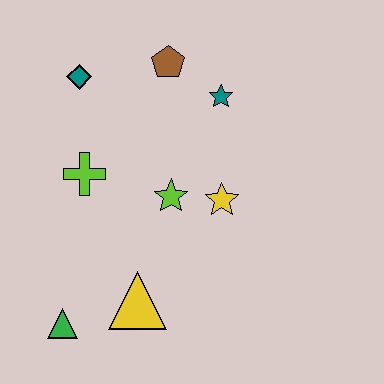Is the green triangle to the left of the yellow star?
Yes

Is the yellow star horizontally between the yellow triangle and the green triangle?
No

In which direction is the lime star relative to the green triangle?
The lime star is above the green triangle.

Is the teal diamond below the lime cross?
No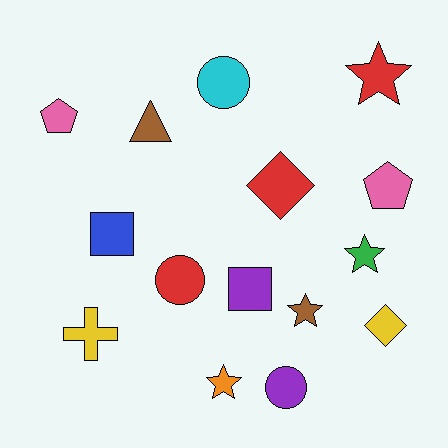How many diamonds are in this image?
There are 2 diamonds.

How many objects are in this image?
There are 15 objects.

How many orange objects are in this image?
There is 1 orange object.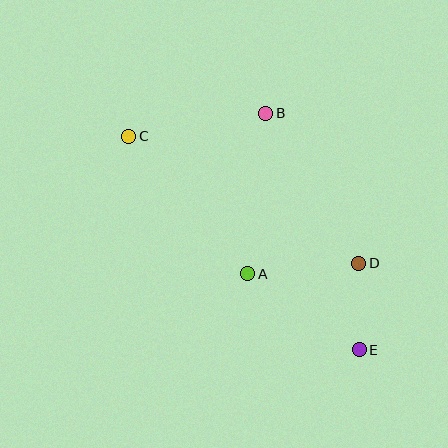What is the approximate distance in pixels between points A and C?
The distance between A and C is approximately 182 pixels.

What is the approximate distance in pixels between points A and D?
The distance between A and D is approximately 111 pixels.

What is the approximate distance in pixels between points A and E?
The distance between A and E is approximately 135 pixels.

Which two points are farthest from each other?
Points C and E are farthest from each other.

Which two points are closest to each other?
Points D and E are closest to each other.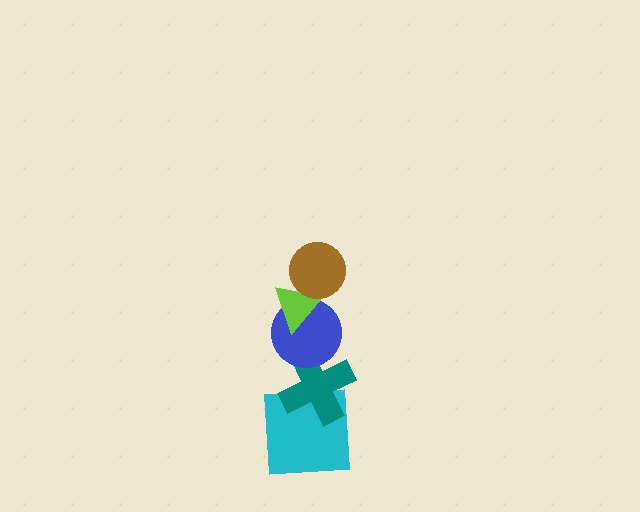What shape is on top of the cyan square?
The teal cross is on top of the cyan square.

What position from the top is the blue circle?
The blue circle is 3rd from the top.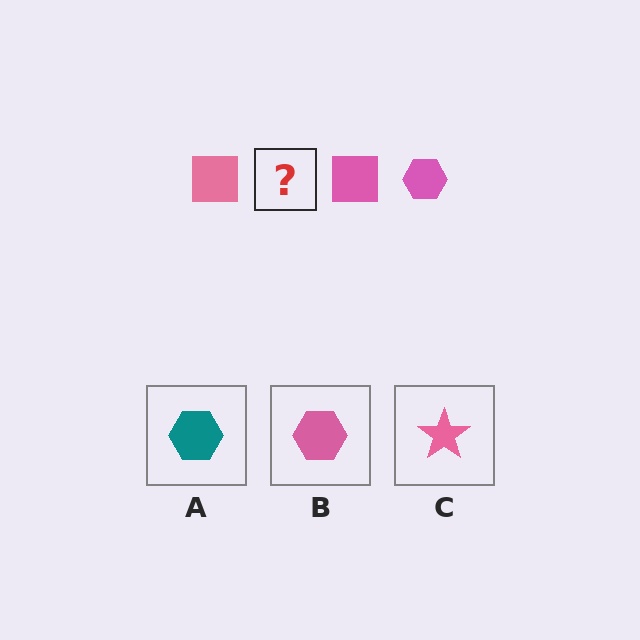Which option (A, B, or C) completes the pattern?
B.